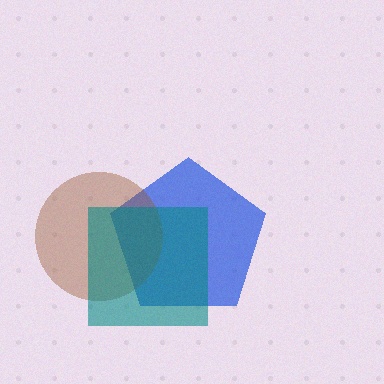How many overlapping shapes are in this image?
There are 3 overlapping shapes in the image.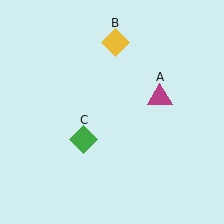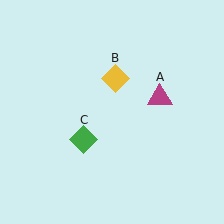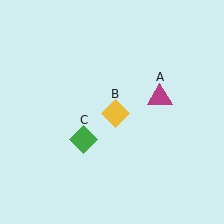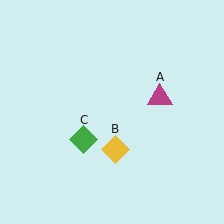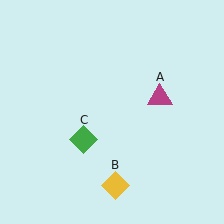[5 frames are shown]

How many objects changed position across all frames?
1 object changed position: yellow diamond (object B).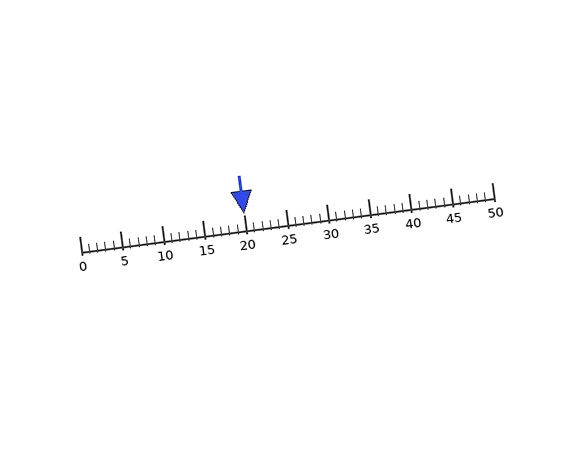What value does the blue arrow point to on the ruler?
The blue arrow points to approximately 20.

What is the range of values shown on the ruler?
The ruler shows values from 0 to 50.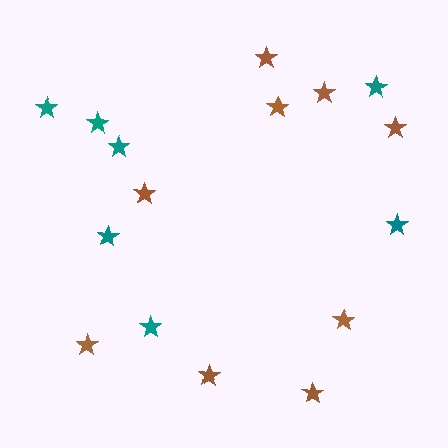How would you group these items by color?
There are 2 groups: one group of brown stars (9) and one group of teal stars (7).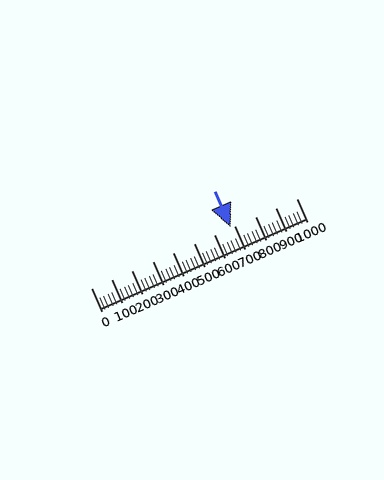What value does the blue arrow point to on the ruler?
The blue arrow points to approximately 680.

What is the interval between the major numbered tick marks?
The major tick marks are spaced 100 units apart.